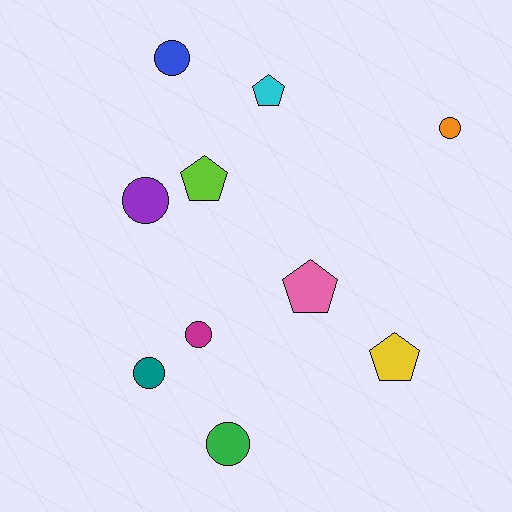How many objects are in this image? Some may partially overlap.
There are 10 objects.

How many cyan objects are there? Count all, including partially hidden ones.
There is 1 cyan object.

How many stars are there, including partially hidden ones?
There are no stars.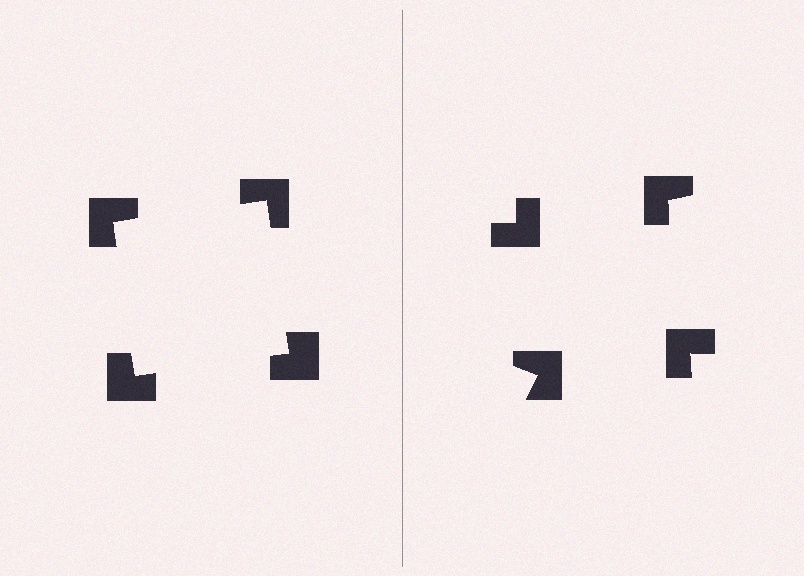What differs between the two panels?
The notched squares are positioned identically on both sides; only the wedge orientations differ. On the left they align to a square; on the right they are misaligned.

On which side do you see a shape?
An illusory square appears on the left side. On the right side the wedge cuts are rotated, so no coherent shape forms.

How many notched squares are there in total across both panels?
8 — 4 on each side.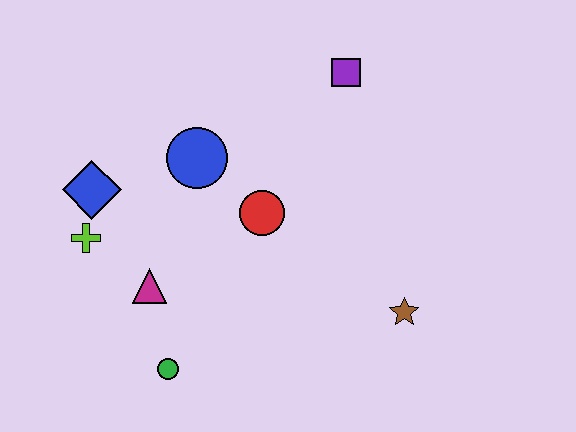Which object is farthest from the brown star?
The blue diamond is farthest from the brown star.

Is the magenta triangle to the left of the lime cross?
No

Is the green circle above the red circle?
No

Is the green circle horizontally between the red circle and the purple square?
No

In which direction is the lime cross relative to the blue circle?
The lime cross is to the left of the blue circle.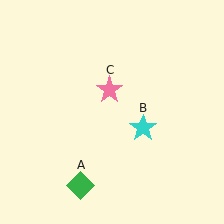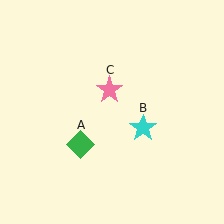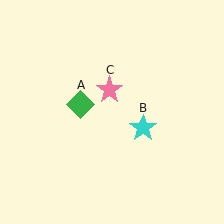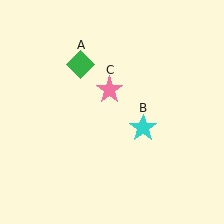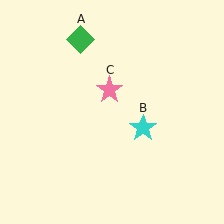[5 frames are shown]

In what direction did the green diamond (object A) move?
The green diamond (object A) moved up.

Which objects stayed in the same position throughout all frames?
Cyan star (object B) and pink star (object C) remained stationary.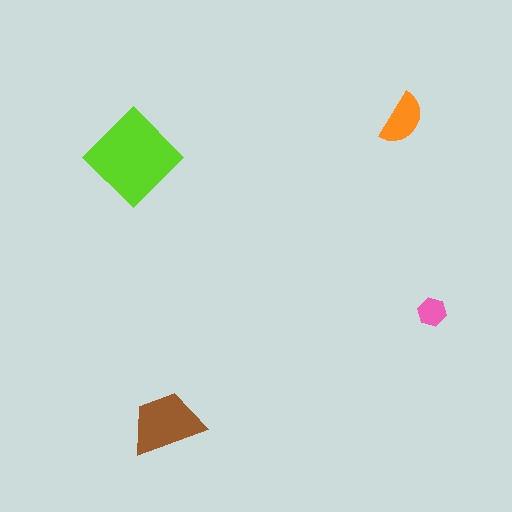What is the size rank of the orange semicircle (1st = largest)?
3rd.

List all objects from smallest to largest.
The pink hexagon, the orange semicircle, the brown trapezoid, the lime diamond.